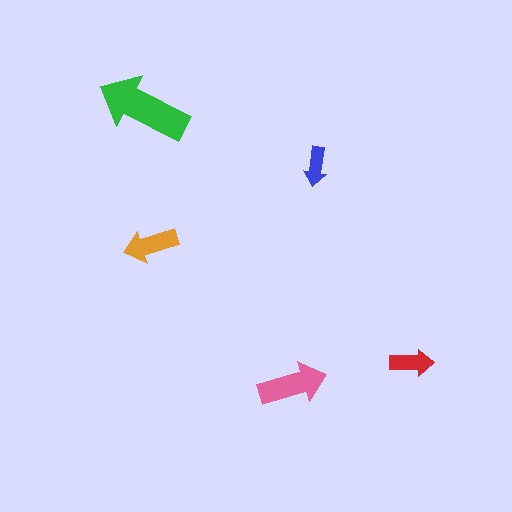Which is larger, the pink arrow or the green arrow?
The green one.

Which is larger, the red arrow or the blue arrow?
The red one.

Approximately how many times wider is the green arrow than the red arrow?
About 2 times wider.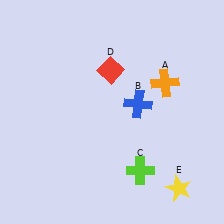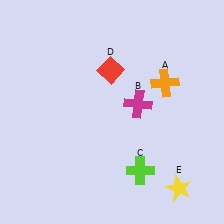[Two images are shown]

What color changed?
The cross (B) changed from blue in Image 1 to magenta in Image 2.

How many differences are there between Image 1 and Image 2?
There is 1 difference between the two images.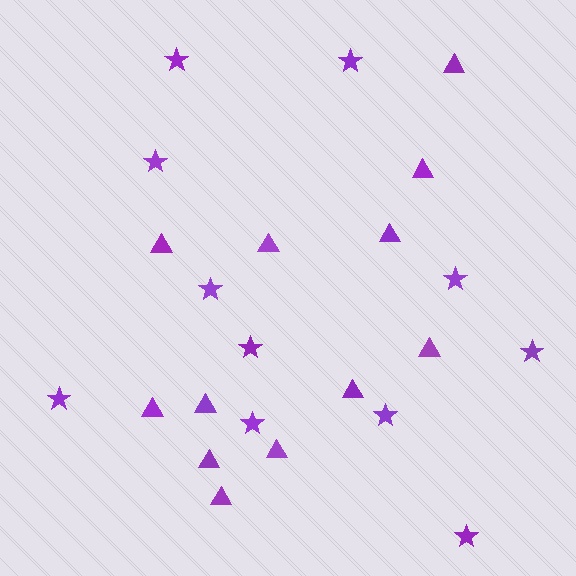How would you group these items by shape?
There are 2 groups: one group of stars (11) and one group of triangles (12).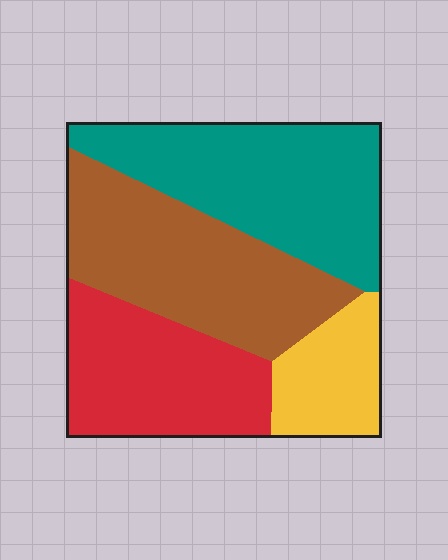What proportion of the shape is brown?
Brown covers roughly 30% of the shape.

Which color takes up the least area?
Yellow, at roughly 15%.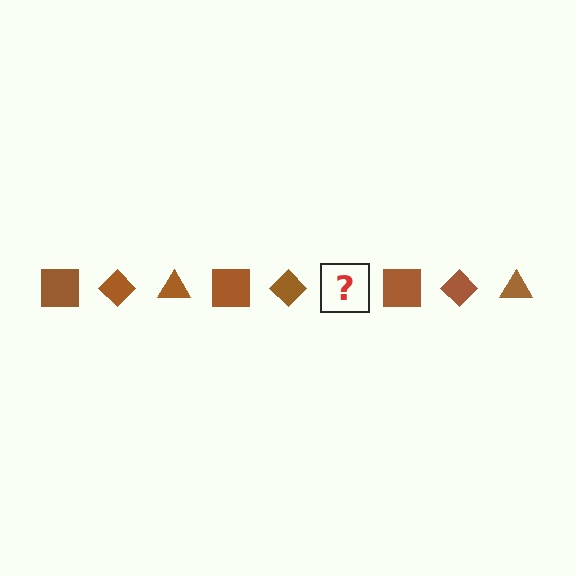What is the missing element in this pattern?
The missing element is a brown triangle.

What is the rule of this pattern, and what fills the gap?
The rule is that the pattern cycles through square, diamond, triangle shapes in brown. The gap should be filled with a brown triangle.